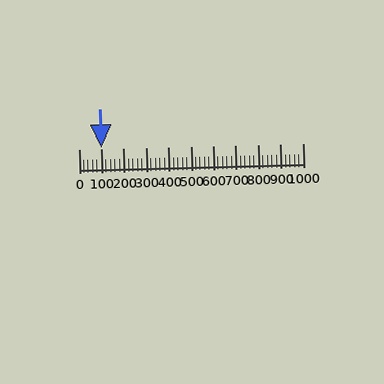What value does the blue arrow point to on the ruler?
The blue arrow points to approximately 102.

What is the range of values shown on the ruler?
The ruler shows values from 0 to 1000.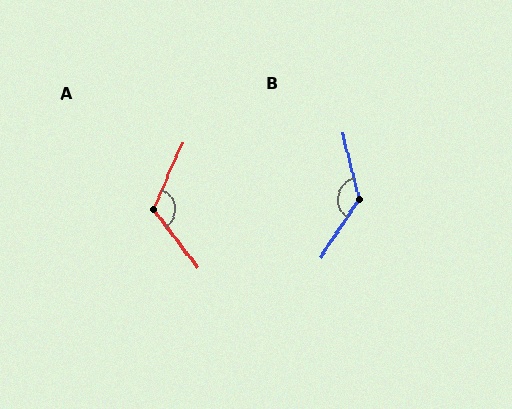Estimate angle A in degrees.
Approximately 119 degrees.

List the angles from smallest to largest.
A (119°), B (132°).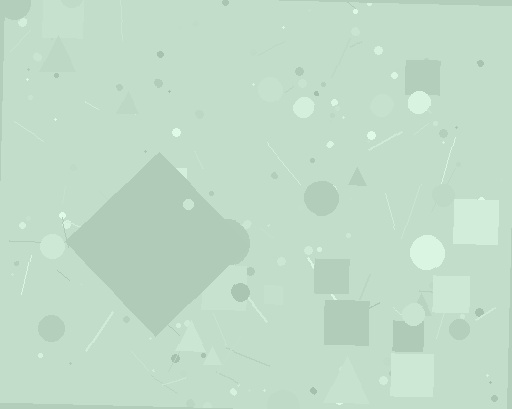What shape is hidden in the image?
A diamond is hidden in the image.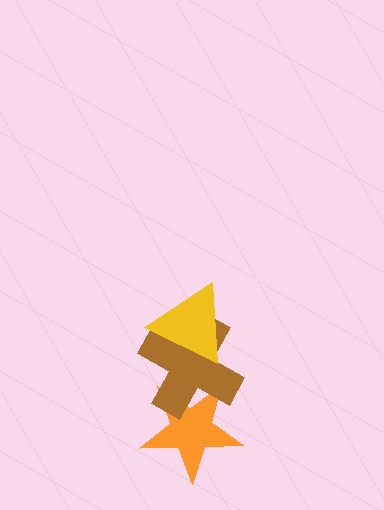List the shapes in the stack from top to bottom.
From top to bottom: the yellow triangle, the brown cross, the orange star.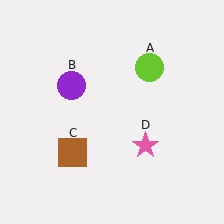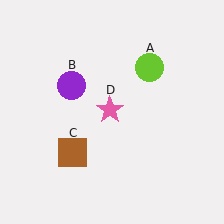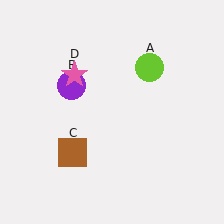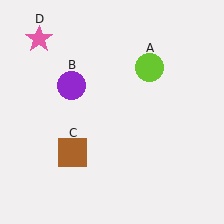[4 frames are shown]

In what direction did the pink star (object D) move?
The pink star (object D) moved up and to the left.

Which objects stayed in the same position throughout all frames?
Lime circle (object A) and purple circle (object B) and brown square (object C) remained stationary.